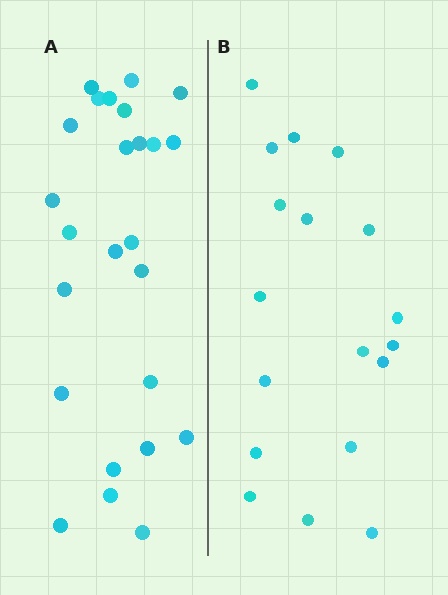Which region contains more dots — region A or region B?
Region A (the left region) has more dots.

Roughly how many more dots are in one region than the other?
Region A has roughly 8 or so more dots than region B.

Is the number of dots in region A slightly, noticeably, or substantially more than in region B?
Region A has noticeably more, but not dramatically so. The ratio is roughly 1.4 to 1.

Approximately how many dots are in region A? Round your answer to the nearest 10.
About 20 dots. (The exact count is 25, which rounds to 20.)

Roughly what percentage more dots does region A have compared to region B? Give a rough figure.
About 40% more.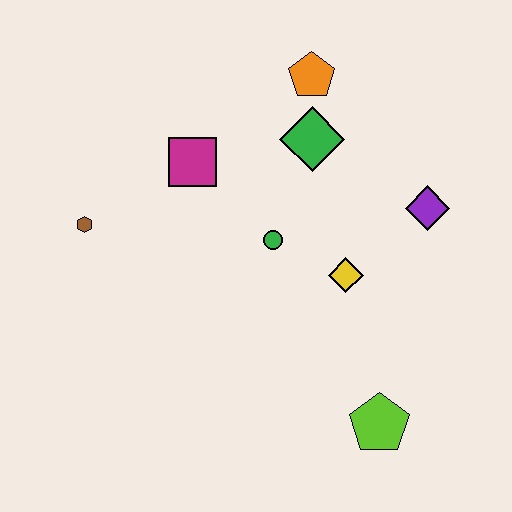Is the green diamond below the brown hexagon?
No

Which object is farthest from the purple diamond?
The brown hexagon is farthest from the purple diamond.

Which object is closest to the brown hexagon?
The magenta square is closest to the brown hexagon.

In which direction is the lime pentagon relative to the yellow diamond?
The lime pentagon is below the yellow diamond.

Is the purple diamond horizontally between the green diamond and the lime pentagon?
No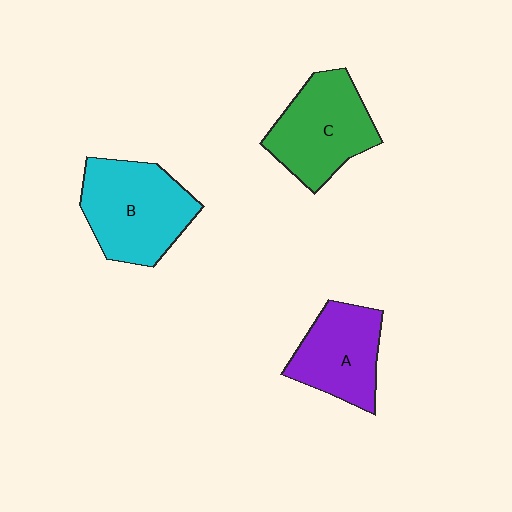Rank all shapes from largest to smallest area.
From largest to smallest: B (cyan), C (green), A (purple).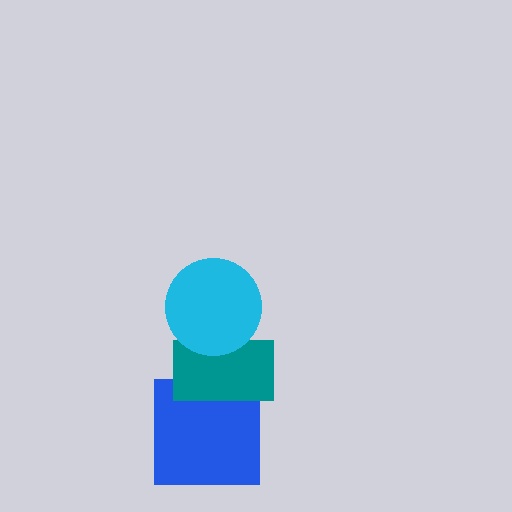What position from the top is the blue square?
The blue square is 3rd from the top.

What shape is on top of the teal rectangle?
The cyan circle is on top of the teal rectangle.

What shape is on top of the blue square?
The teal rectangle is on top of the blue square.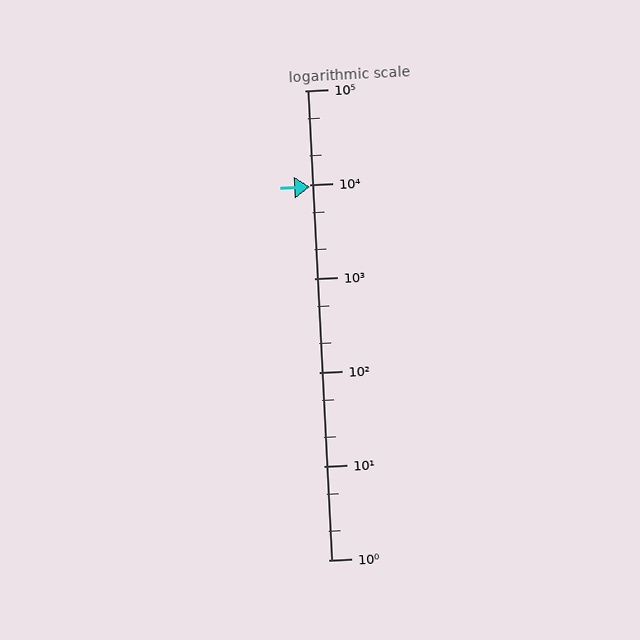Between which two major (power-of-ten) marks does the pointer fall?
The pointer is between 1000 and 10000.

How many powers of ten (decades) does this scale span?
The scale spans 5 decades, from 1 to 100000.